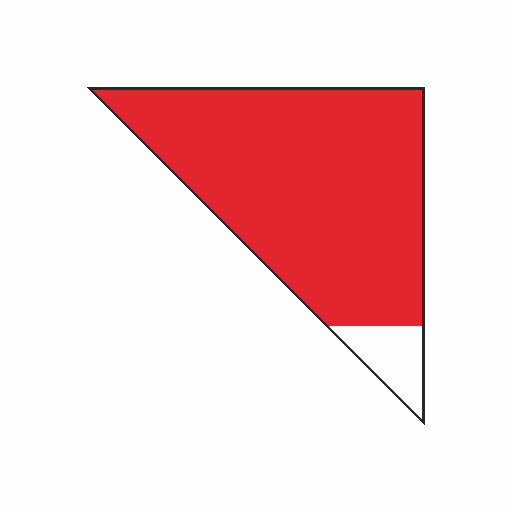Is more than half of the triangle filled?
Yes.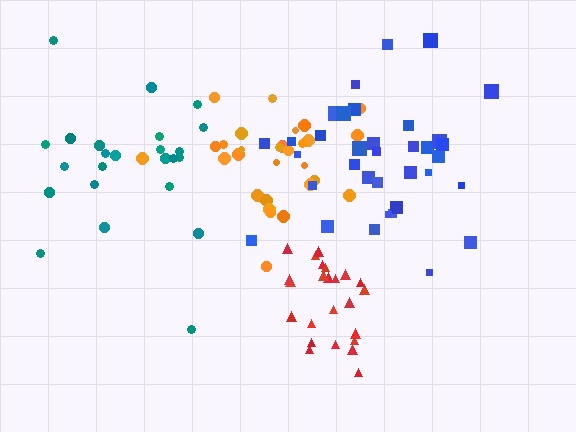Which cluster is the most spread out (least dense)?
Teal.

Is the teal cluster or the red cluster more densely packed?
Red.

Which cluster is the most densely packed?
Red.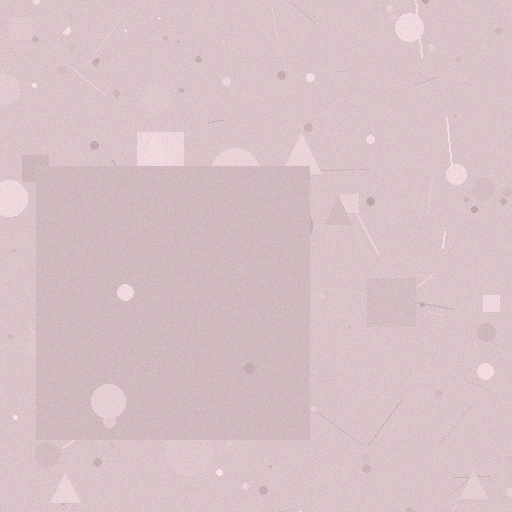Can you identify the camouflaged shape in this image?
The camouflaged shape is a square.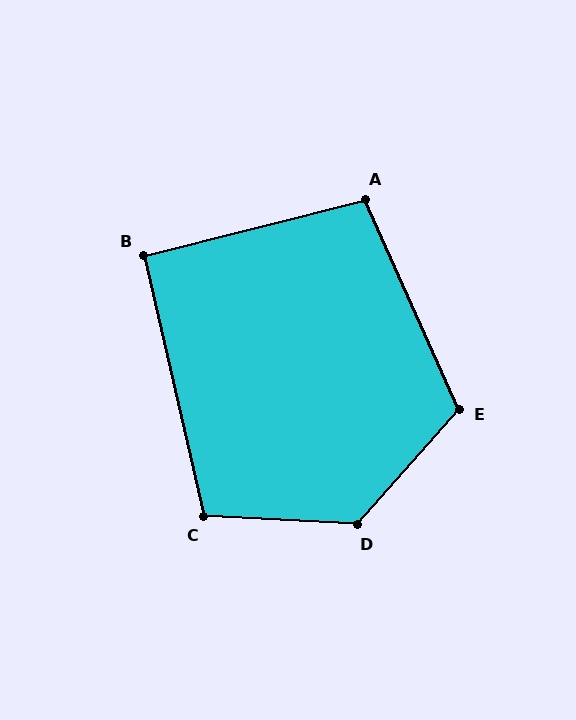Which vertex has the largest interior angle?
D, at approximately 129 degrees.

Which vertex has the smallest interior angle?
B, at approximately 91 degrees.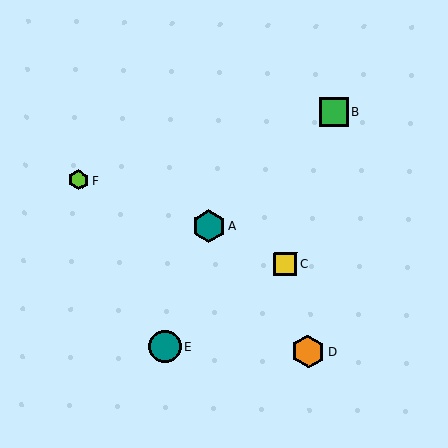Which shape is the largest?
The orange hexagon (labeled D) is the largest.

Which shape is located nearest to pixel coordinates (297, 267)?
The yellow square (labeled C) at (285, 264) is nearest to that location.